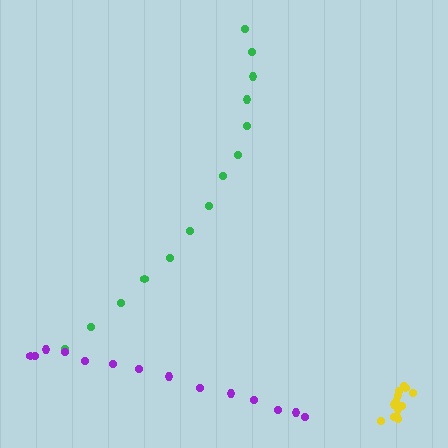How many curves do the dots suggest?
There are 3 distinct paths.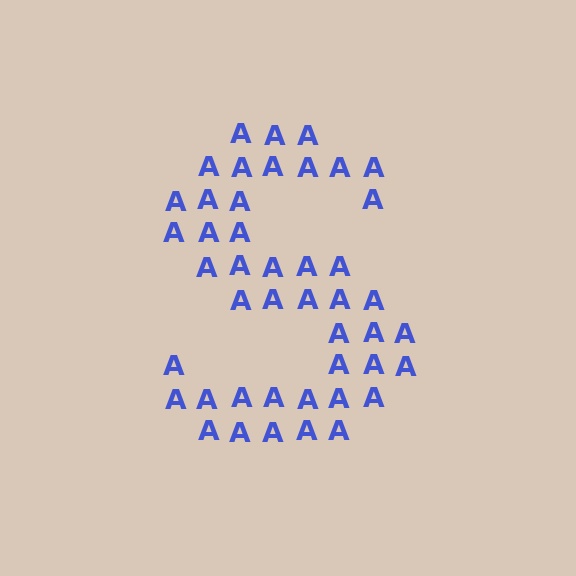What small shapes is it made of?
It is made of small letter A's.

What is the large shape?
The large shape is the letter S.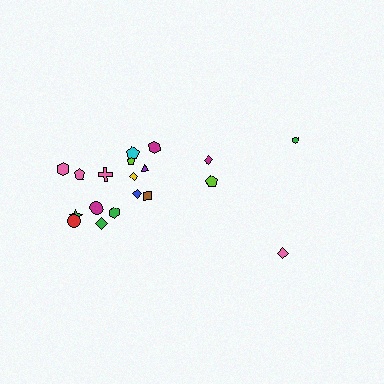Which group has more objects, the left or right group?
The left group.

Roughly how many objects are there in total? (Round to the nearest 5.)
Roughly 20 objects in total.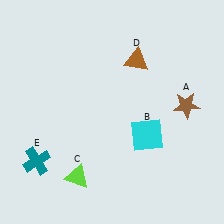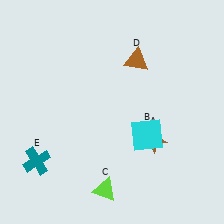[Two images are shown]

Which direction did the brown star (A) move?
The brown star (A) moved down.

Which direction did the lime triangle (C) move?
The lime triangle (C) moved right.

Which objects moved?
The objects that moved are: the brown star (A), the lime triangle (C).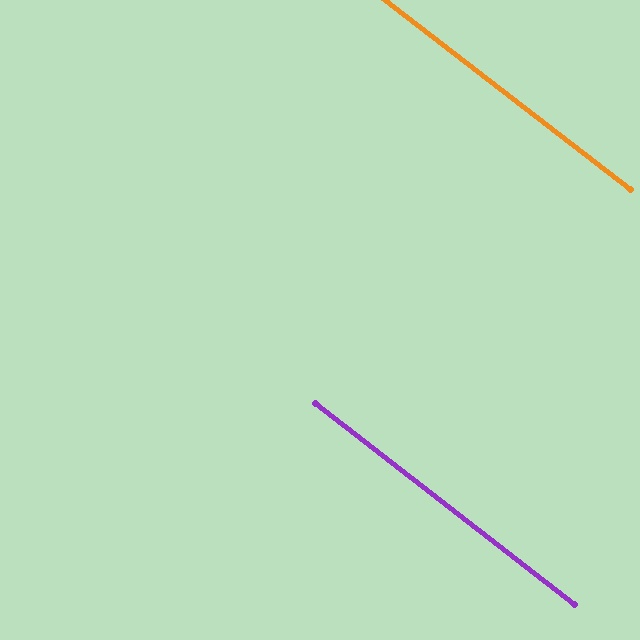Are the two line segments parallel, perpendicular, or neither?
Parallel — their directions differ by only 0.0°.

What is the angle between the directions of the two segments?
Approximately 0 degrees.